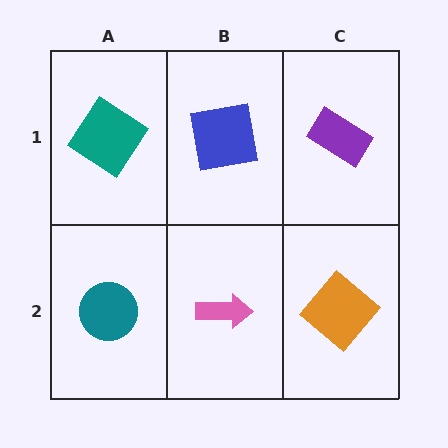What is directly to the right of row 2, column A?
A pink arrow.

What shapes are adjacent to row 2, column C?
A purple rectangle (row 1, column C), a pink arrow (row 2, column B).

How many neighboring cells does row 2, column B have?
3.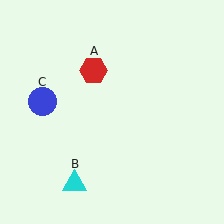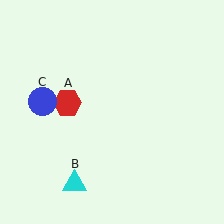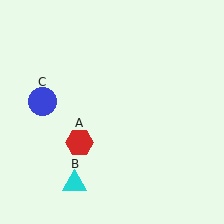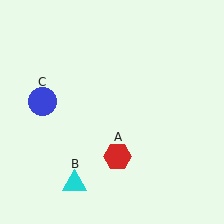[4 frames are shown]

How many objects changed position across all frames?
1 object changed position: red hexagon (object A).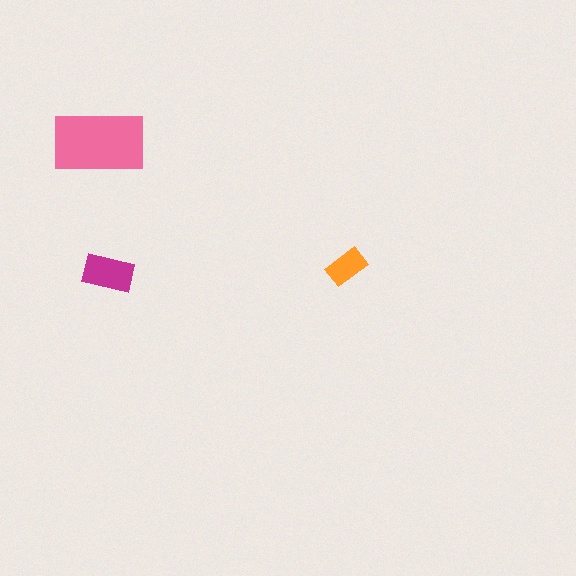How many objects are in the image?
There are 3 objects in the image.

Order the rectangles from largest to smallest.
the pink one, the magenta one, the orange one.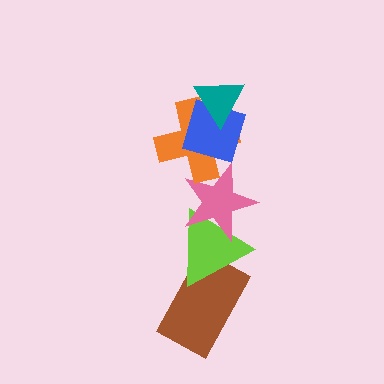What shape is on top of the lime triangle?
The pink star is on top of the lime triangle.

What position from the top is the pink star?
The pink star is 4th from the top.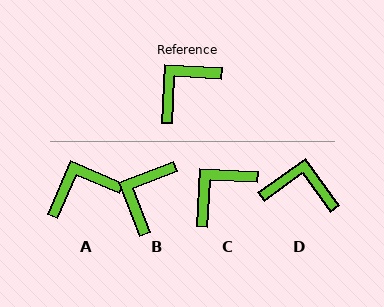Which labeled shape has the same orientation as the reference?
C.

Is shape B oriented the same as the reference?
No, it is off by about 24 degrees.